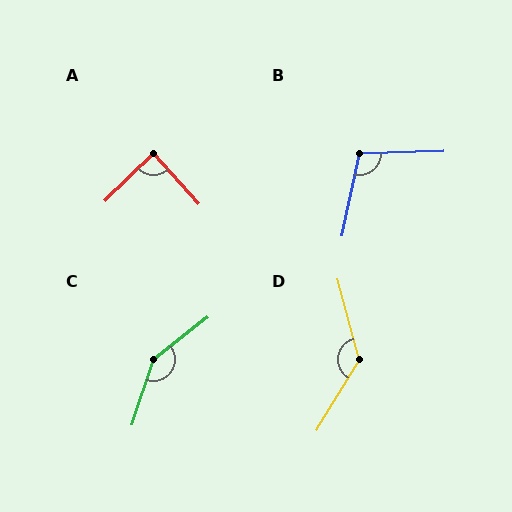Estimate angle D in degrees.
Approximately 133 degrees.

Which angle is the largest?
C, at approximately 146 degrees.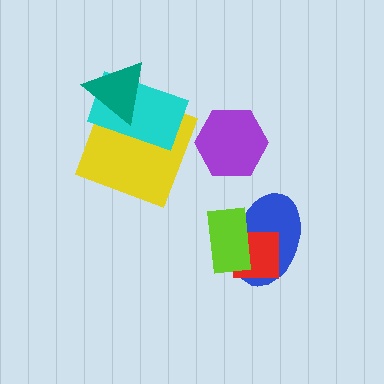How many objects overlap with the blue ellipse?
2 objects overlap with the blue ellipse.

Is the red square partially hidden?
Yes, it is partially covered by another shape.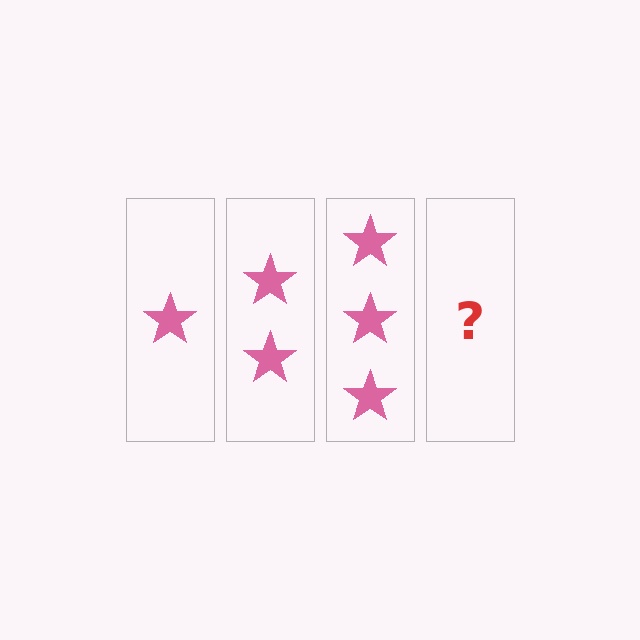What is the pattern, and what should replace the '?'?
The pattern is that each step adds one more star. The '?' should be 4 stars.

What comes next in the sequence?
The next element should be 4 stars.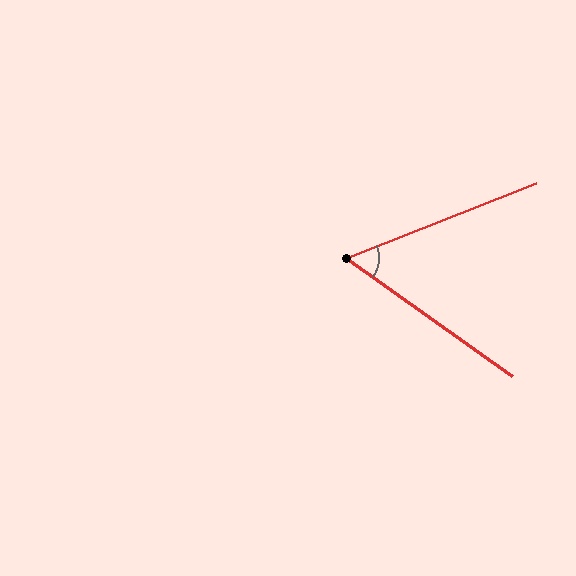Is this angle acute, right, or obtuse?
It is acute.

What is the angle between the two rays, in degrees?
Approximately 57 degrees.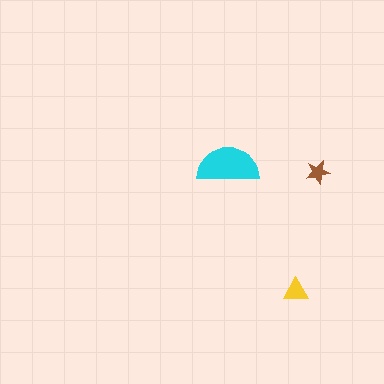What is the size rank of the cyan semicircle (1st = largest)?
1st.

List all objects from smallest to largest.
The brown star, the yellow triangle, the cyan semicircle.